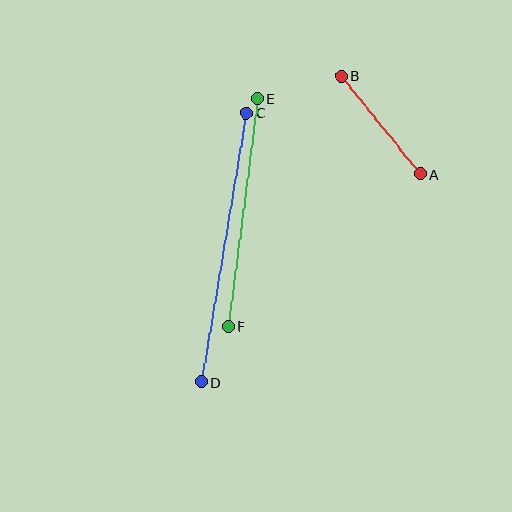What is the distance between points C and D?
The distance is approximately 273 pixels.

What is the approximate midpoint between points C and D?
The midpoint is at approximately (224, 247) pixels.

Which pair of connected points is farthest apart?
Points C and D are farthest apart.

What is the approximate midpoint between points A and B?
The midpoint is at approximately (381, 125) pixels.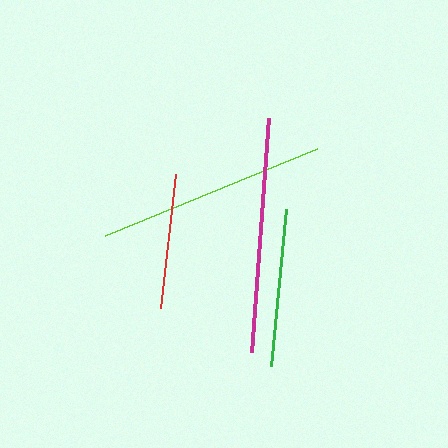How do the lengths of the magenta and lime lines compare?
The magenta and lime lines are approximately the same length.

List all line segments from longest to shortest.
From longest to shortest: magenta, lime, green, red.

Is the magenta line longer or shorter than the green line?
The magenta line is longer than the green line.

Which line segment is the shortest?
The red line is the shortest at approximately 134 pixels.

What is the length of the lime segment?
The lime segment is approximately 229 pixels long.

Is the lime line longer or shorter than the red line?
The lime line is longer than the red line.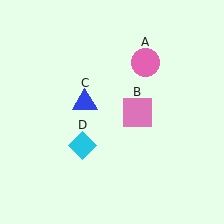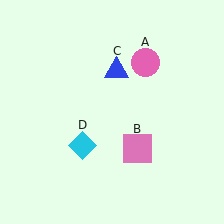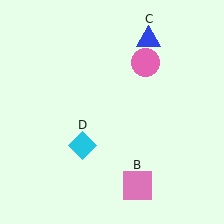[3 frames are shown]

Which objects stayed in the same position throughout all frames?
Pink circle (object A) and cyan diamond (object D) remained stationary.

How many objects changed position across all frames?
2 objects changed position: pink square (object B), blue triangle (object C).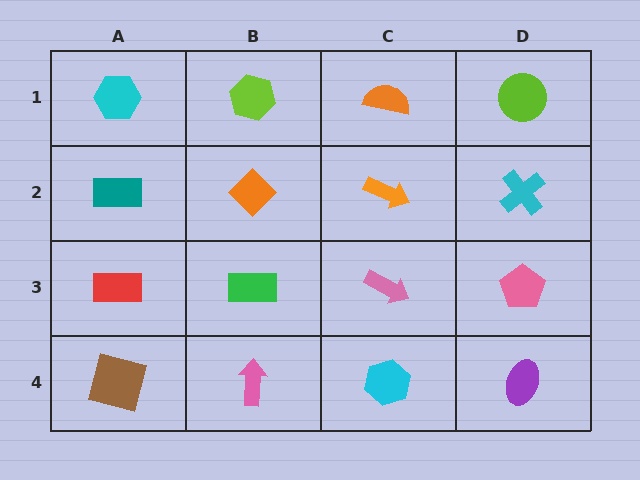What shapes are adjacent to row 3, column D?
A cyan cross (row 2, column D), a purple ellipse (row 4, column D), a pink arrow (row 3, column C).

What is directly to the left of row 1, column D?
An orange semicircle.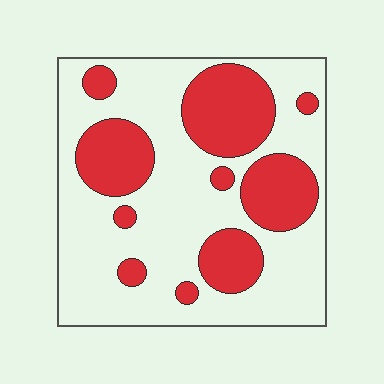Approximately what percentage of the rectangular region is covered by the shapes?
Approximately 35%.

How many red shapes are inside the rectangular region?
10.